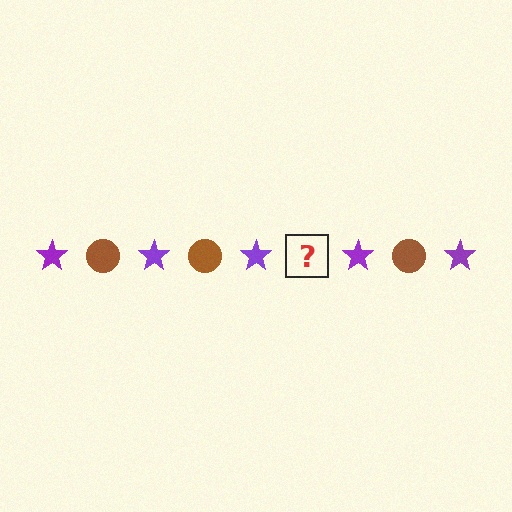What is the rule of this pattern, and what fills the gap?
The rule is that the pattern alternates between purple star and brown circle. The gap should be filled with a brown circle.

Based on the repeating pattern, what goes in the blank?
The blank should be a brown circle.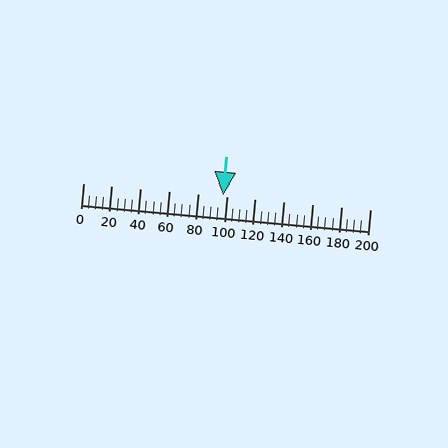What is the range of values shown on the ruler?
The ruler shows values from 0 to 200.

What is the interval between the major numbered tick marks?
The major tick marks are spaced 20 units apart.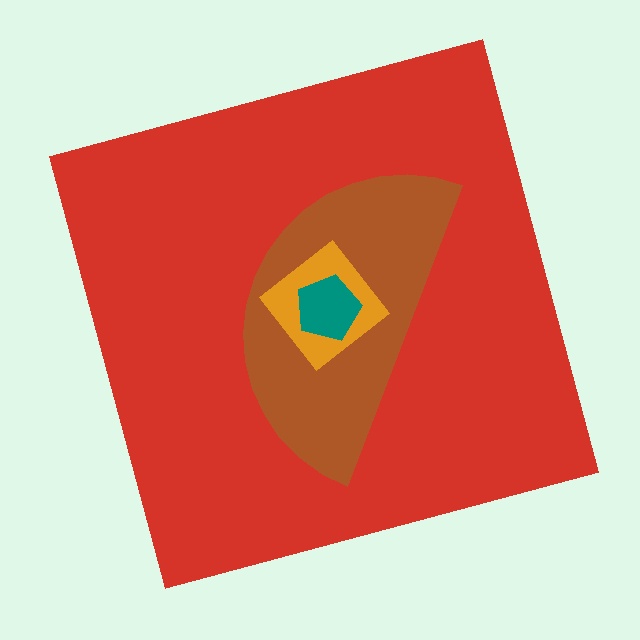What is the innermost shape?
The teal pentagon.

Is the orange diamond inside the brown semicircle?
Yes.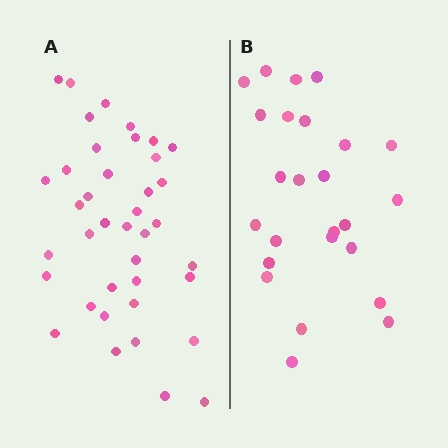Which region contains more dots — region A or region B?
Region A (the left region) has more dots.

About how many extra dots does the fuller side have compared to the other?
Region A has approximately 15 more dots than region B.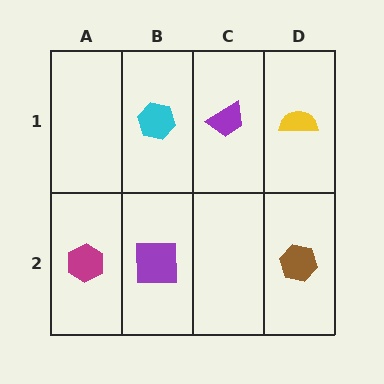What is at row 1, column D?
A yellow semicircle.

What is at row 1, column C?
A purple trapezoid.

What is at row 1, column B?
A cyan hexagon.